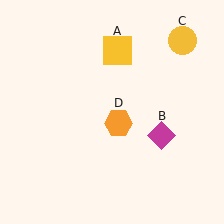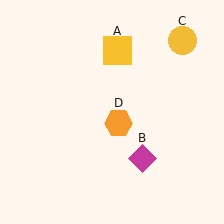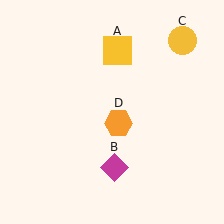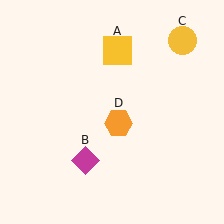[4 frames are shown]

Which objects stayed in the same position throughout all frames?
Yellow square (object A) and yellow circle (object C) and orange hexagon (object D) remained stationary.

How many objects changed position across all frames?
1 object changed position: magenta diamond (object B).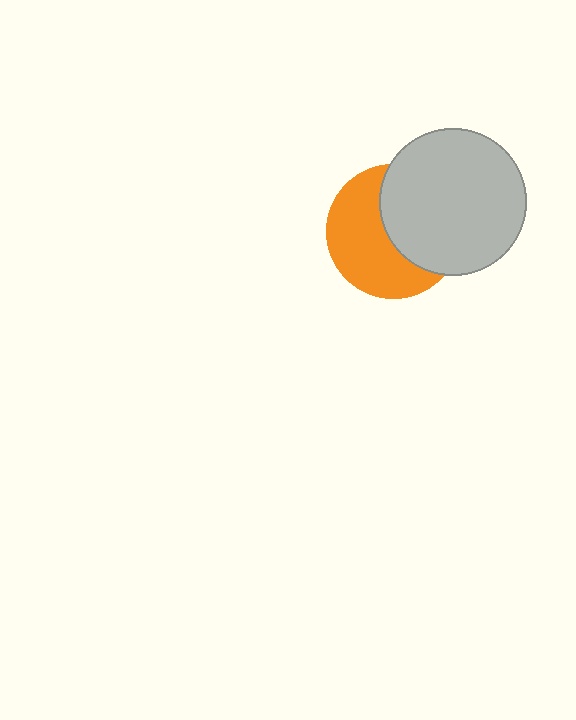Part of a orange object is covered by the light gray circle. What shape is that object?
It is a circle.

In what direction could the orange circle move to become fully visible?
The orange circle could move left. That would shift it out from behind the light gray circle entirely.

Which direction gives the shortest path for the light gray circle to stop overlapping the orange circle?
Moving right gives the shortest separation.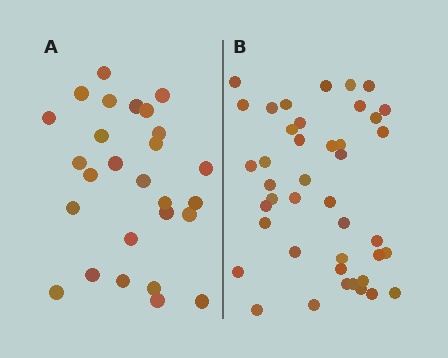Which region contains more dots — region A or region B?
Region B (the right region) has more dots.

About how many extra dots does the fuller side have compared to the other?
Region B has approximately 15 more dots than region A.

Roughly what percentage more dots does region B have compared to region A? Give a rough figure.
About 55% more.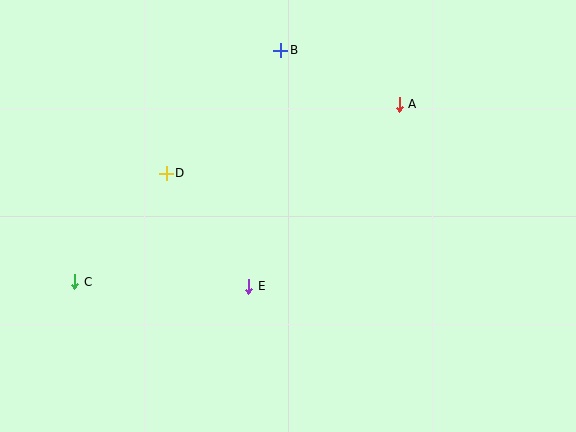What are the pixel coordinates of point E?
Point E is at (249, 286).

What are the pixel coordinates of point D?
Point D is at (166, 173).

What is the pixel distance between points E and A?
The distance between E and A is 236 pixels.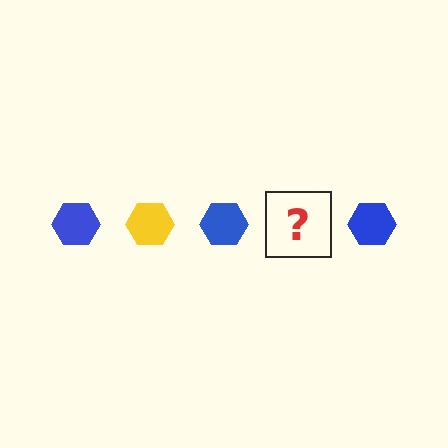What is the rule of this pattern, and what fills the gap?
The rule is that the pattern cycles through blue, yellow hexagons. The gap should be filled with a yellow hexagon.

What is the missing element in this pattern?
The missing element is a yellow hexagon.